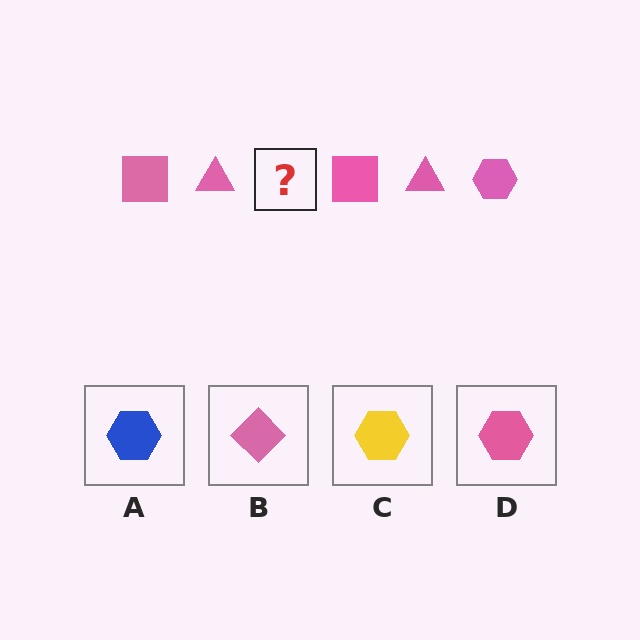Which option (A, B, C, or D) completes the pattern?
D.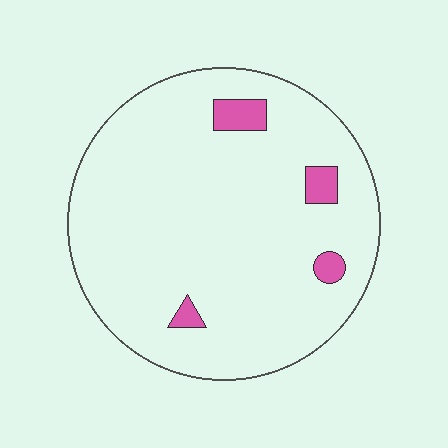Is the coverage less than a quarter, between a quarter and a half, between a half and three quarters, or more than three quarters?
Less than a quarter.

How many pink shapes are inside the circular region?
4.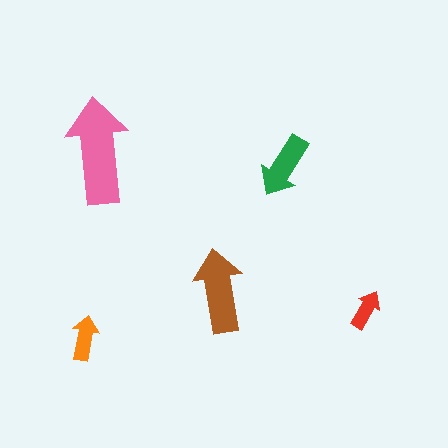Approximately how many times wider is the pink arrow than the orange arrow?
About 2.5 times wider.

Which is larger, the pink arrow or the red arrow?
The pink one.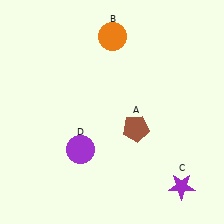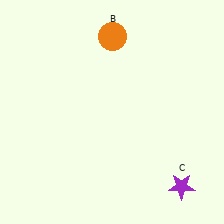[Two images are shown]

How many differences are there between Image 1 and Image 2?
There are 2 differences between the two images.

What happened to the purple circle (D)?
The purple circle (D) was removed in Image 2. It was in the bottom-left area of Image 1.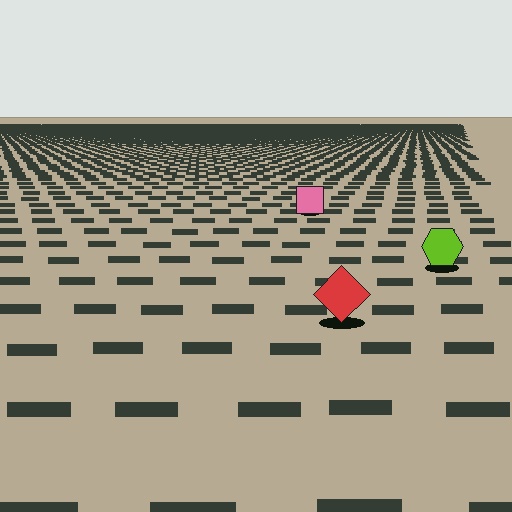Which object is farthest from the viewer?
The pink square is farthest from the viewer. It appears smaller and the ground texture around it is denser.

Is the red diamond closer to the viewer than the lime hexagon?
Yes. The red diamond is closer — you can tell from the texture gradient: the ground texture is coarser near it.